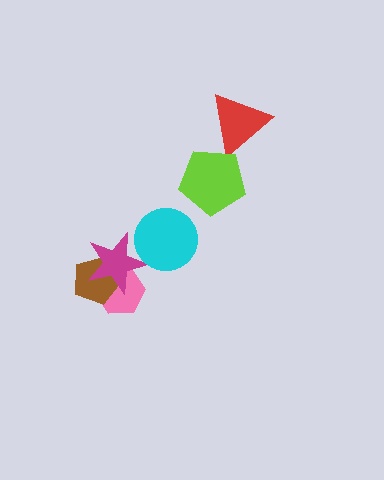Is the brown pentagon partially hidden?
Yes, it is partially covered by another shape.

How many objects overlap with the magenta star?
3 objects overlap with the magenta star.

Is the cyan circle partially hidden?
No, no other shape covers it.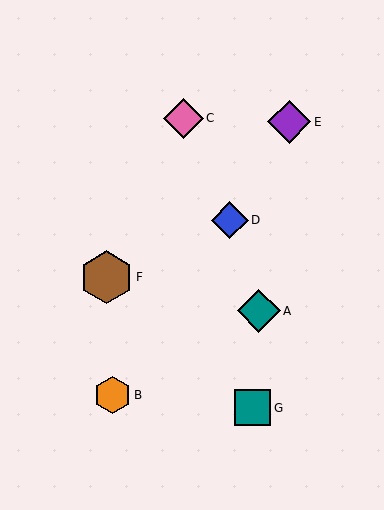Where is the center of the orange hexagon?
The center of the orange hexagon is at (112, 395).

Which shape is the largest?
The brown hexagon (labeled F) is the largest.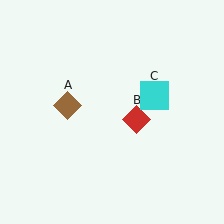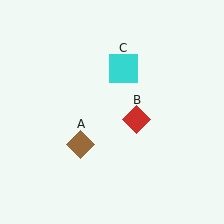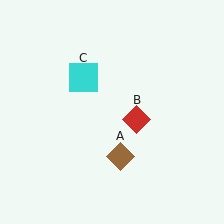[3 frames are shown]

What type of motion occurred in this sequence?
The brown diamond (object A), cyan square (object C) rotated counterclockwise around the center of the scene.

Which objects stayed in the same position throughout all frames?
Red diamond (object B) remained stationary.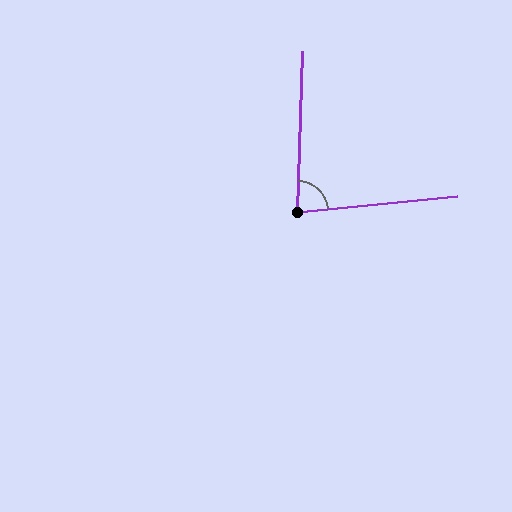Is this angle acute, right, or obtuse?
It is acute.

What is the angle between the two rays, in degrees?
Approximately 83 degrees.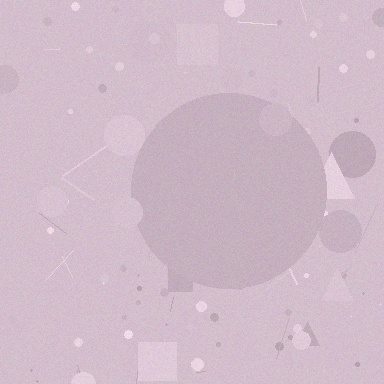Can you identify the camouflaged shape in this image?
The camouflaged shape is a circle.